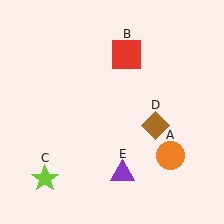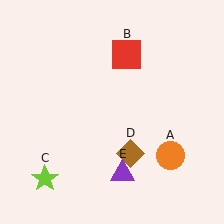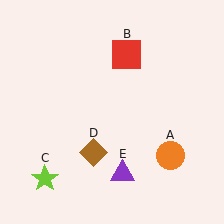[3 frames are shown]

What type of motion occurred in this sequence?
The brown diamond (object D) rotated clockwise around the center of the scene.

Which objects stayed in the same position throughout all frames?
Orange circle (object A) and red square (object B) and lime star (object C) and purple triangle (object E) remained stationary.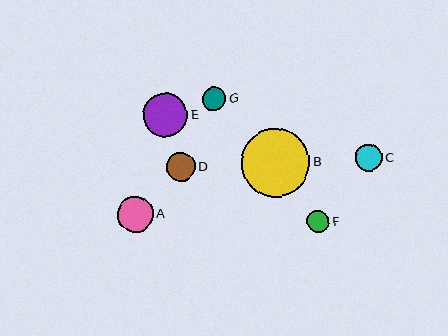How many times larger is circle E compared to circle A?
Circle E is approximately 1.2 times the size of circle A.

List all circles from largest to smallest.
From largest to smallest: B, E, A, D, C, G, F.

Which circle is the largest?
Circle B is the largest with a size of approximately 69 pixels.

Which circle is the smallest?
Circle F is the smallest with a size of approximately 23 pixels.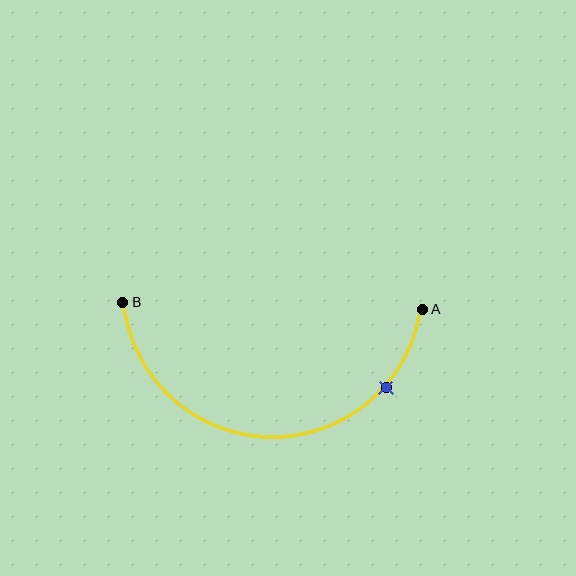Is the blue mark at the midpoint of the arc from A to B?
No. The blue mark lies on the arc but is closer to endpoint A. The arc midpoint would be at the point on the curve equidistant along the arc from both A and B.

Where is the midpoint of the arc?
The arc midpoint is the point on the curve farthest from the straight line joining A and B. It sits below that line.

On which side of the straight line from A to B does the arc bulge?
The arc bulges below the straight line connecting A and B.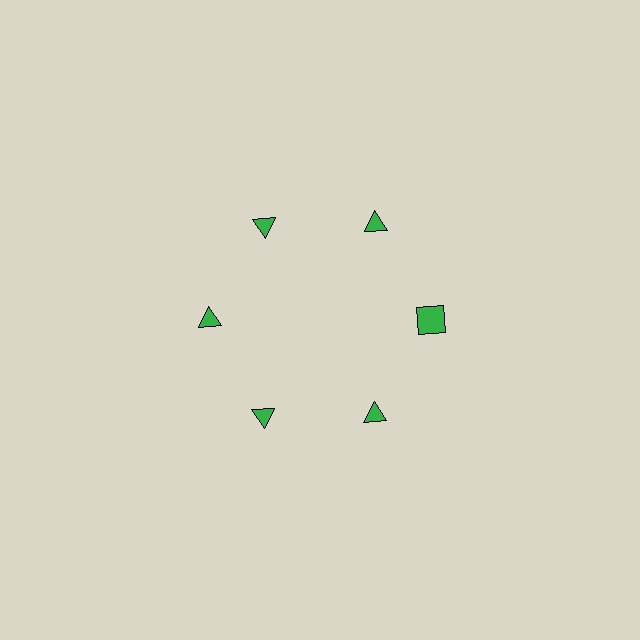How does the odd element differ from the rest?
It has a different shape: square instead of triangle.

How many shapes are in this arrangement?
There are 6 shapes arranged in a ring pattern.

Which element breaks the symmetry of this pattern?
The green square at roughly the 3 o'clock position breaks the symmetry. All other shapes are green triangles.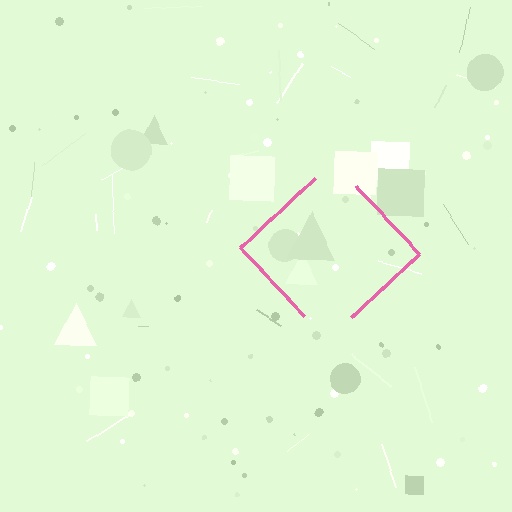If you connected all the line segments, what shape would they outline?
They would outline a diamond.